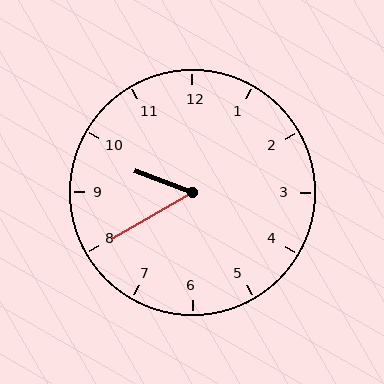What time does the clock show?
9:40.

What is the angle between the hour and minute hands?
Approximately 50 degrees.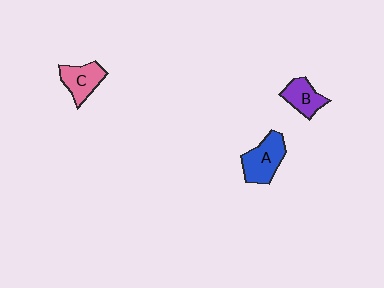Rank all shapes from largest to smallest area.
From largest to smallest: A (blue), C (pink), B (purple).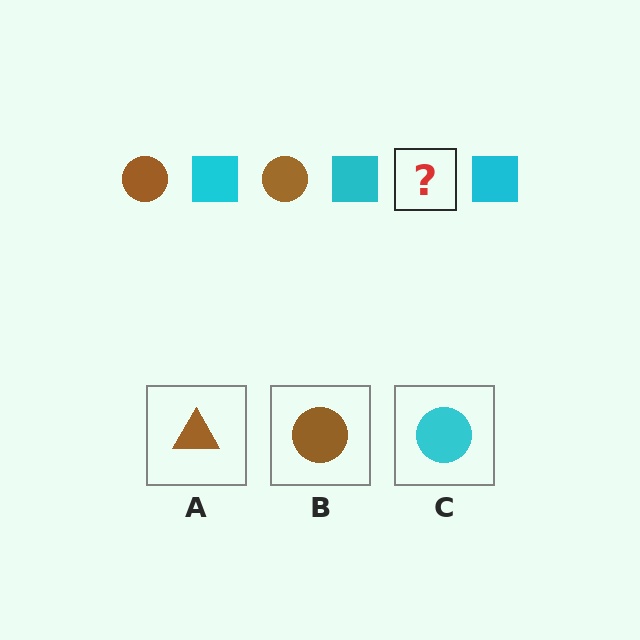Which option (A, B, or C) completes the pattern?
B.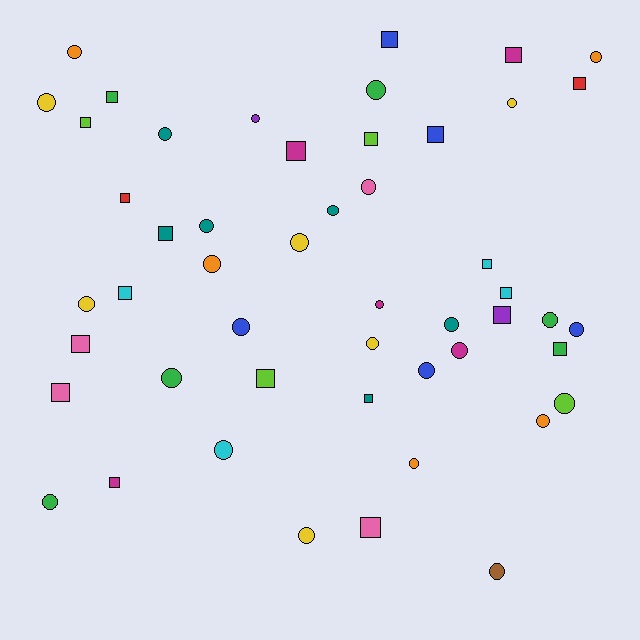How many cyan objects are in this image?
There are 4 cyan objects.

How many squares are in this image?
There are 21 squares.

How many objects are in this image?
There are 50 objects.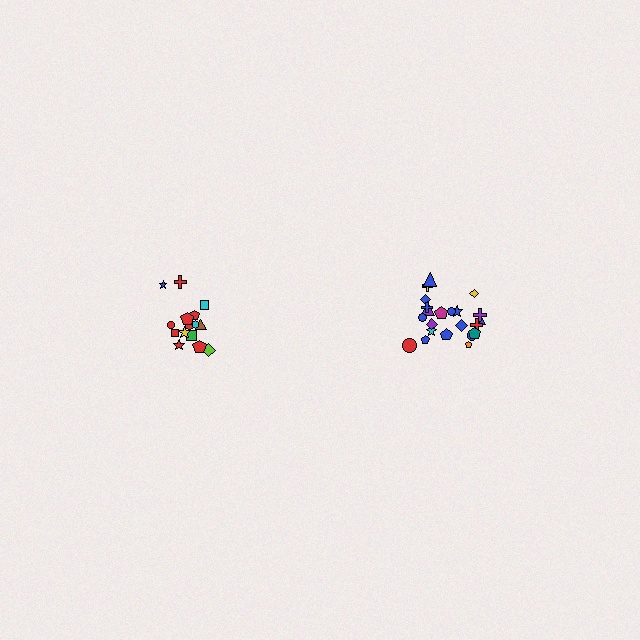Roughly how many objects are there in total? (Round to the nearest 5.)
Roughly 35 objects in total.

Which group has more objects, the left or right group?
The right group.